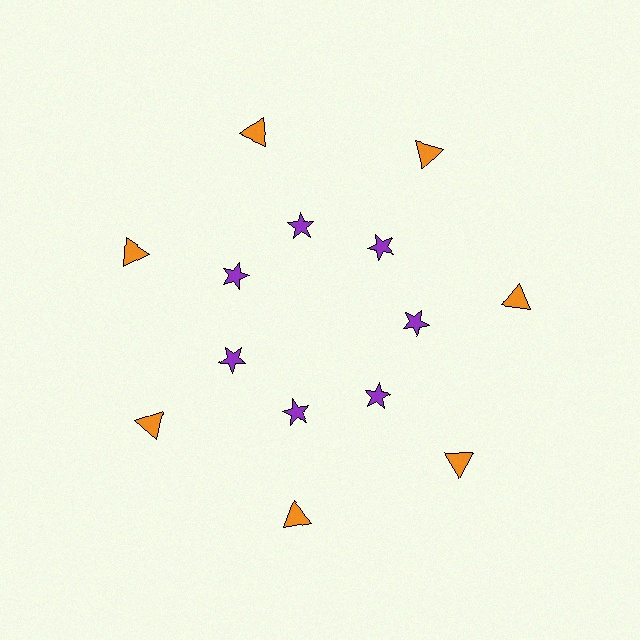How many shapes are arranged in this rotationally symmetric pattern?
There are 14 shapes, arranged in 7 groups of 2.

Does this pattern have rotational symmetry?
Yes, this pattern has 7-fold rotational symmetry. It looks the same after rotating 51 degrees around the center.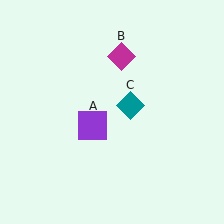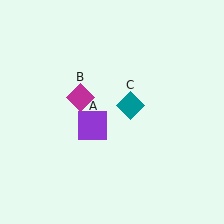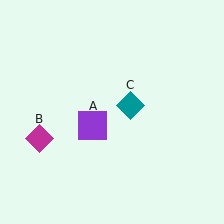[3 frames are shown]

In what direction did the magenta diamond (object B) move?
The magenta diamond (object B) moved down and to the left.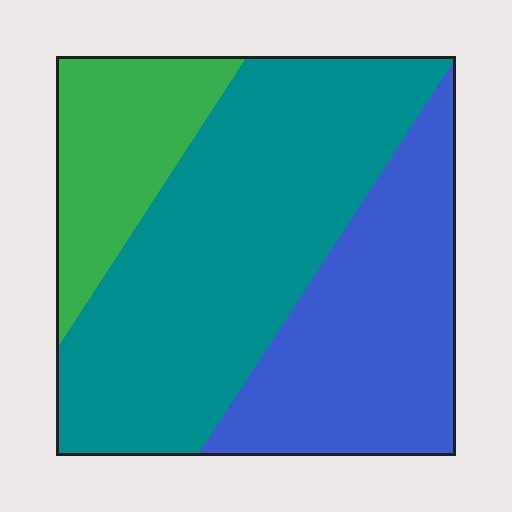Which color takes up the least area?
Green, at roughly 20%.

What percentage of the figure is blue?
Blue covers 32% of the figure.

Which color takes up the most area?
Teal, at roughly 50%.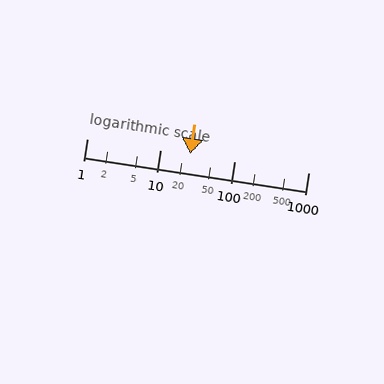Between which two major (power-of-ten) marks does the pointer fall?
The pointer is between 10 and 100.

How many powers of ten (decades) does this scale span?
The scale spans 3 decades, from 1 to 1000.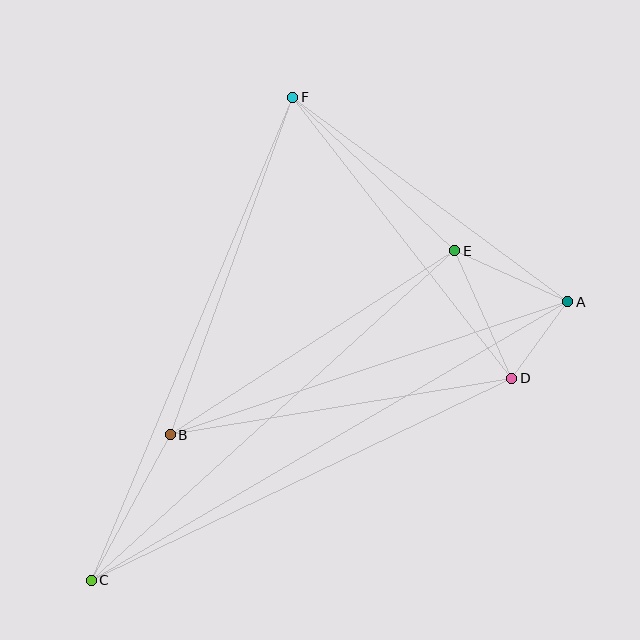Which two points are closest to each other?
Points A and D are closest to each other.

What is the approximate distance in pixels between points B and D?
The distance between B and D is approximately 346 pixels.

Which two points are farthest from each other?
Points A and C are farthest from each other.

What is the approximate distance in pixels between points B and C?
The distance between B and C is approximately 165 pixels.